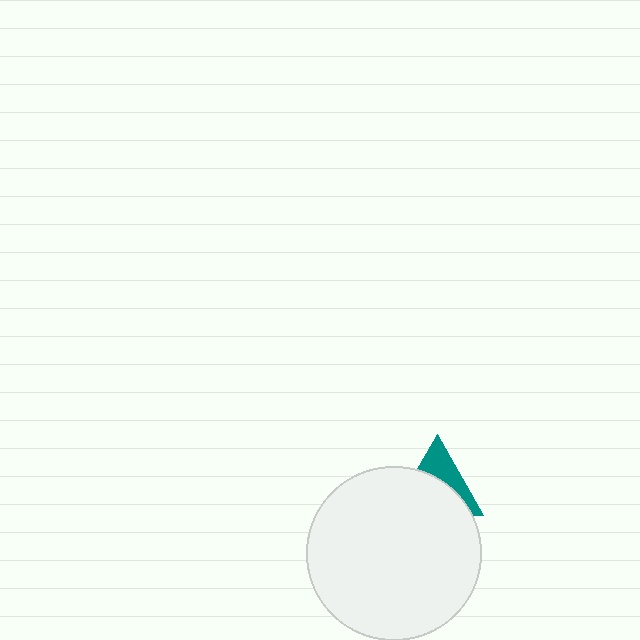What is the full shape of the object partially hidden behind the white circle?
The partially hidden object is a teal triangle.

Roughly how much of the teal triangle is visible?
A small part of it is visible (roughly 40%).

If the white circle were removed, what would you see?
You would see the complete teal triangle.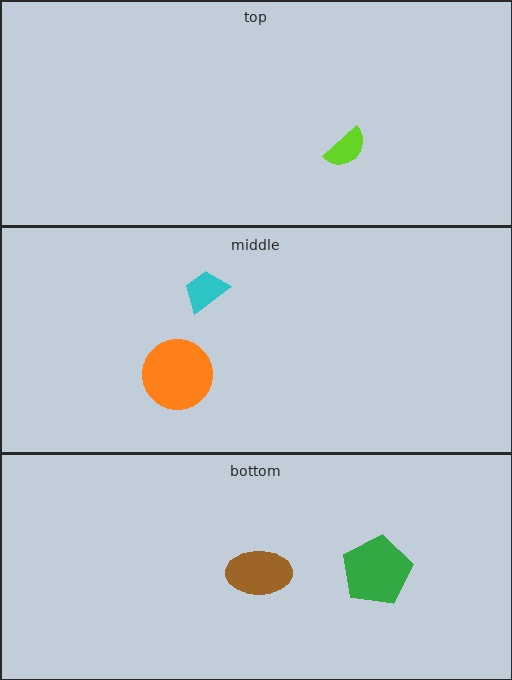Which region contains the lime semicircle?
The top region.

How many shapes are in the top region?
1.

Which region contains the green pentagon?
The bottom region.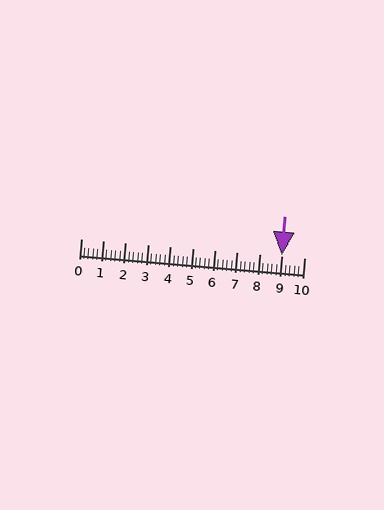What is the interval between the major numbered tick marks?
The major tick marks are spaced 1 units apart.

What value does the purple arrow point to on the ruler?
The purple arrow points to approximately 9.0.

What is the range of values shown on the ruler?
The ruler shows values from 0 to 10.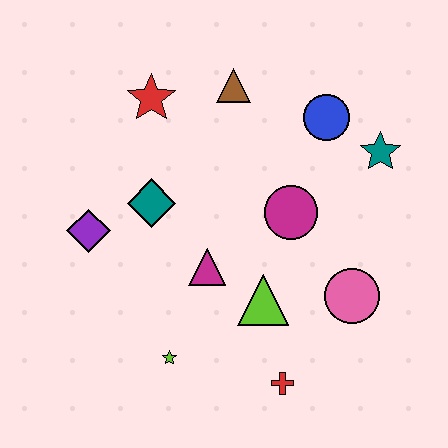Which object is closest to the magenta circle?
The lime triangle is closest to the magenta circle.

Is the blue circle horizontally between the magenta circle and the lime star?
No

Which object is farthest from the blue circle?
The lime star is farthest from the blue circle.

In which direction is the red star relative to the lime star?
The red star is above the lime star.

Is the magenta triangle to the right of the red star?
Yes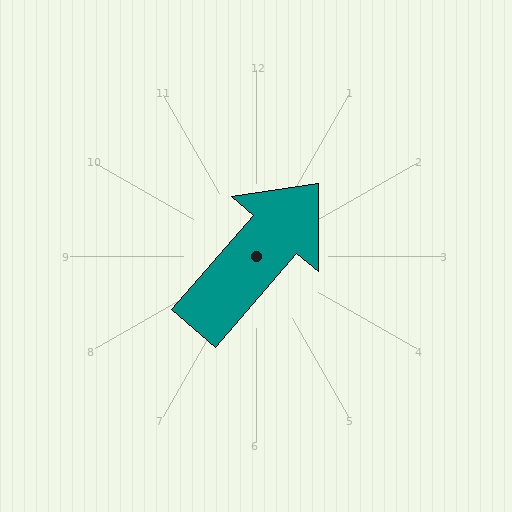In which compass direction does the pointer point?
Northeast.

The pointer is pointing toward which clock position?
Roughly 1 o'clock.